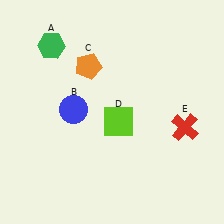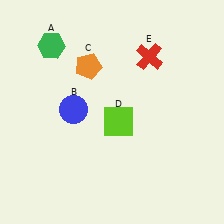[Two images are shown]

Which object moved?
The red cross (E) moved up.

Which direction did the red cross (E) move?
The red cross (E) moved up.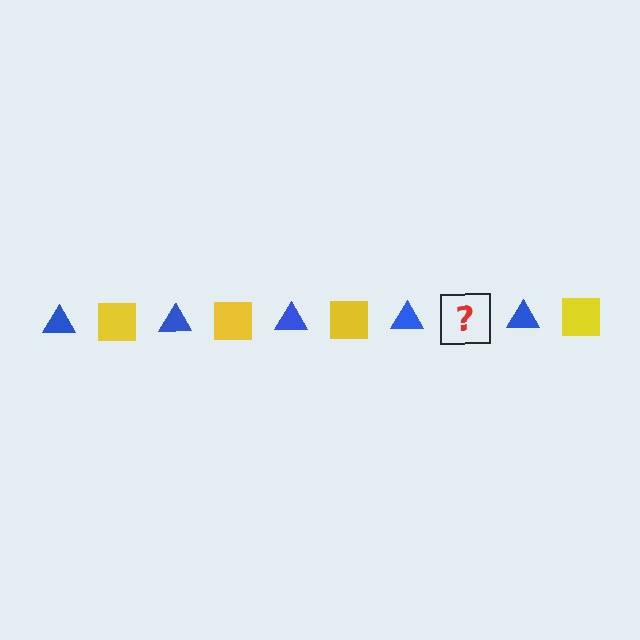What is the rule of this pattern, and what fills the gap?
The rule is that the pattern alternates between blue triangle and yellow square. The gap should be filled with a yellow square.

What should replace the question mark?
The question mark should be replaced with a yellow square.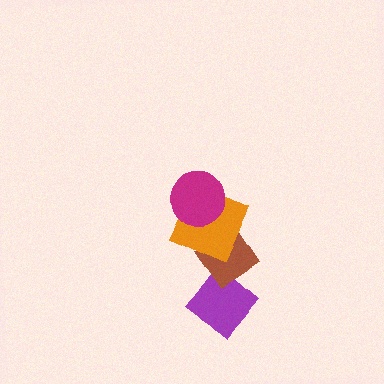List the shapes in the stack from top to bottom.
From top to bottom: the magenta circle, the orange square, the brown diamond, the purple diamond.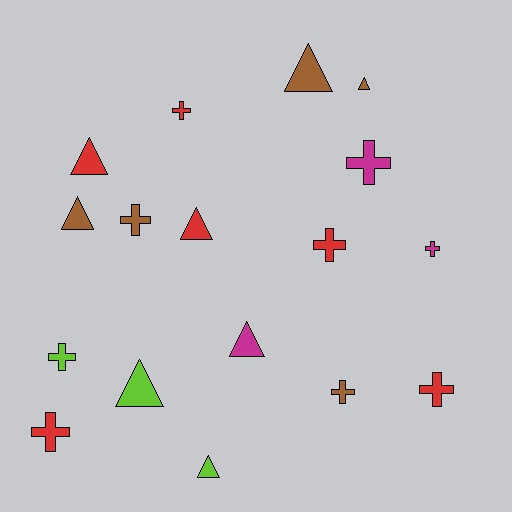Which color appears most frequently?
Red, with 6 objects.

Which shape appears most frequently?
Cross, with 9 objects.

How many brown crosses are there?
There are 2 brown crosses.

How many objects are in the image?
There are 17 objects.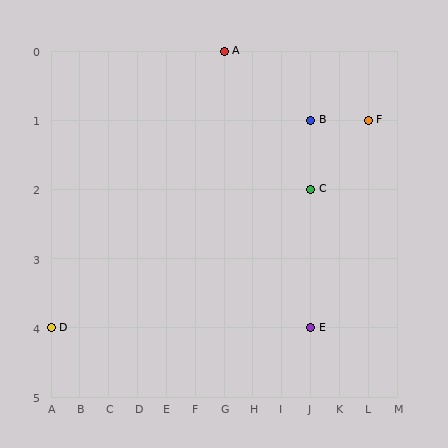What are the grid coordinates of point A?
Point A is at grid coordinates (G, 0).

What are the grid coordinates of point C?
Point C is at grid coordinates (J, 2).